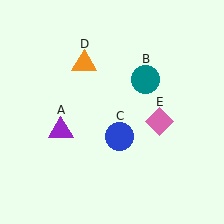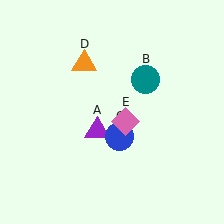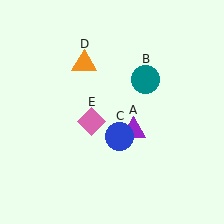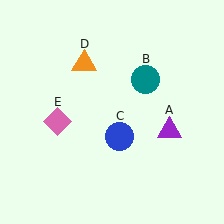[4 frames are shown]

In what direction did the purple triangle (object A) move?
The purple triangle (object A) moved right.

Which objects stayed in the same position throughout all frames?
Teal circle (object B) and blue circle (object C) and orange triangle (object D) remained stationary.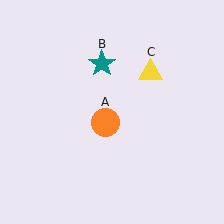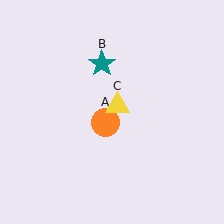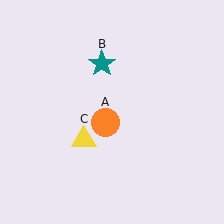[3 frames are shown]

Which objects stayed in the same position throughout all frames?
Orange circle (object A) and teal star (object B) remained stationary.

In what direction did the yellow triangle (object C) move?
The yellow triangle (object C) moved down and to the left.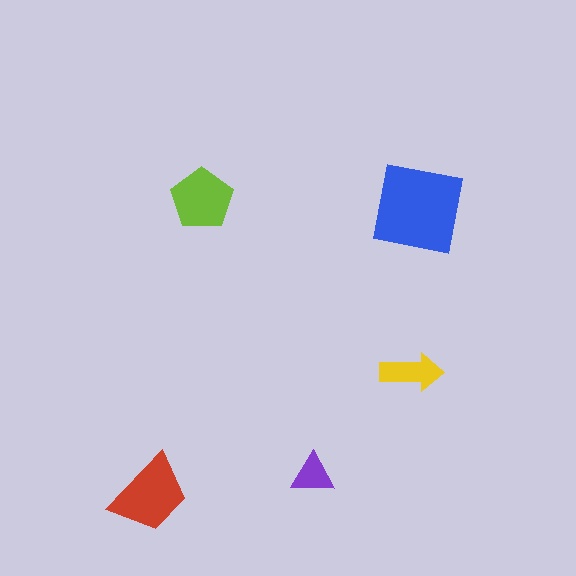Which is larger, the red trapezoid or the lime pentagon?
The red trapezoid.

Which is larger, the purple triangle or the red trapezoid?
The red trapezoid.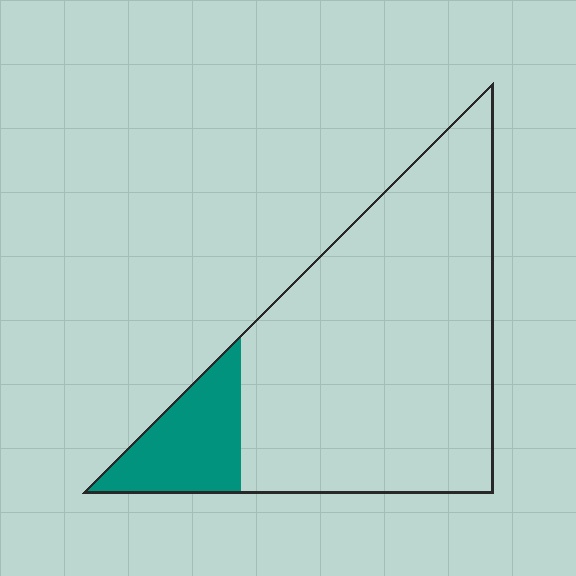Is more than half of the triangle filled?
No.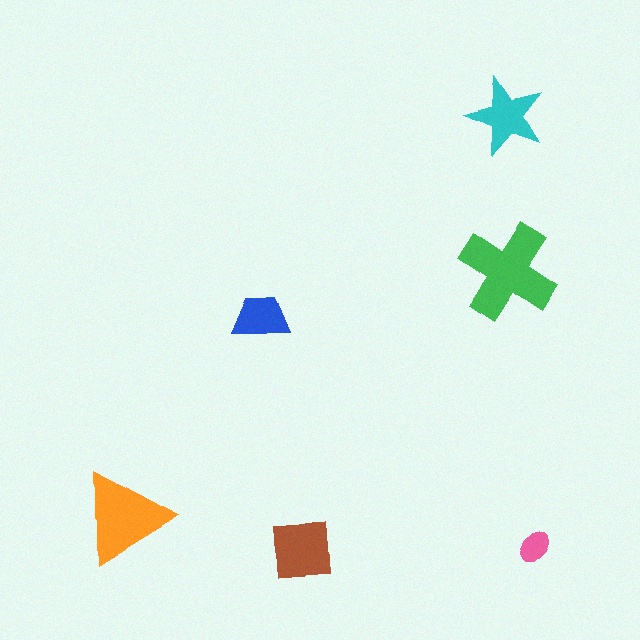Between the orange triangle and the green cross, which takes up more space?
The green cross.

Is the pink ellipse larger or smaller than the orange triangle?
Smaller.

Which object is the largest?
The green cross.